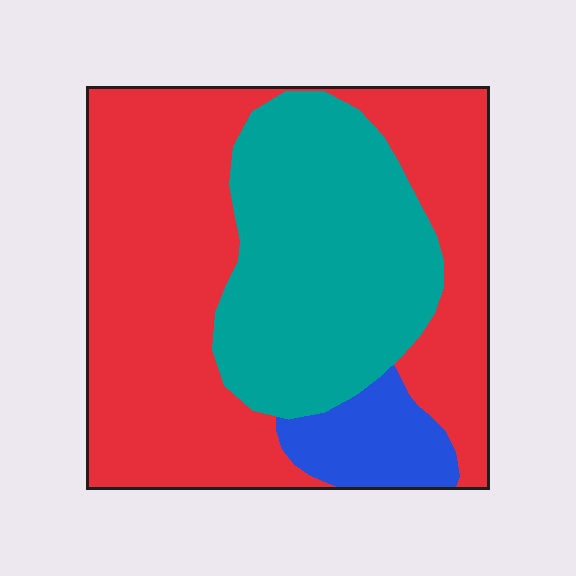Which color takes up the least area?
Blue, at roughly 10%.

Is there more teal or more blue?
Teal.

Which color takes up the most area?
Red, at roughly 55%.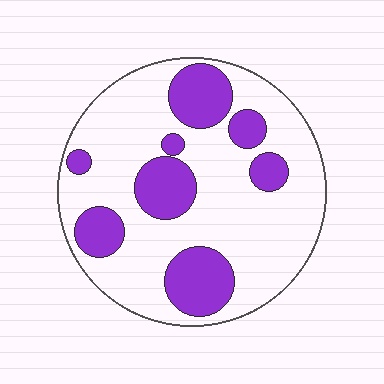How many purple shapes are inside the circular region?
8.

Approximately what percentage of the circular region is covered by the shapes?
Approximately 30%.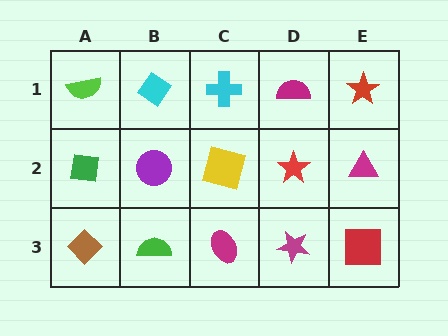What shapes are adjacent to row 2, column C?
A cyan cross (row 1, column C), a magenta ellipse (row 3, column C), a purple circle (row 2, column B), a red star (row 2, column D).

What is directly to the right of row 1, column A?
A cyan diamond.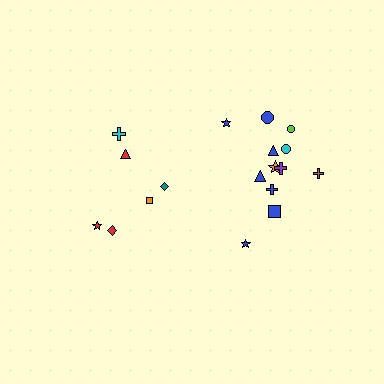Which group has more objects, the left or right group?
The right group.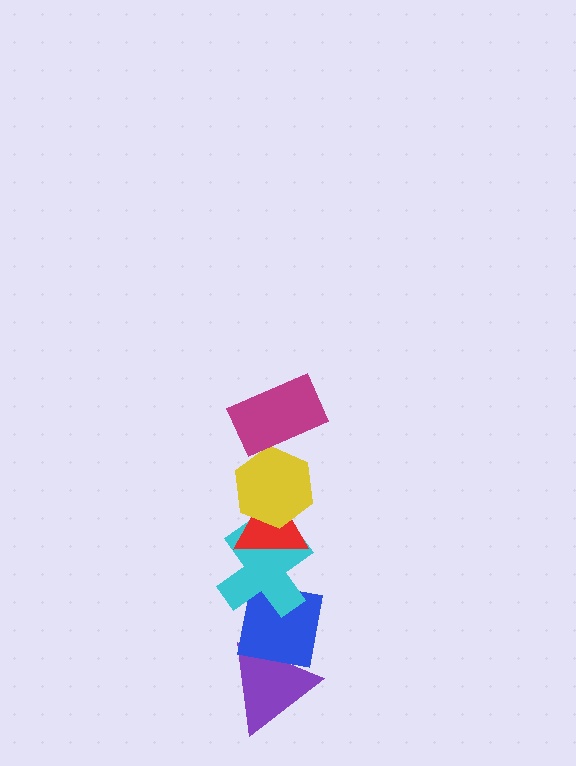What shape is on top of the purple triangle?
The blue square is on top of the purple triangle.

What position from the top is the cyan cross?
The cyan cross is 4th from the top.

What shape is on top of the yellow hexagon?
The magenta rectangle is on top of the yellow hexagon.